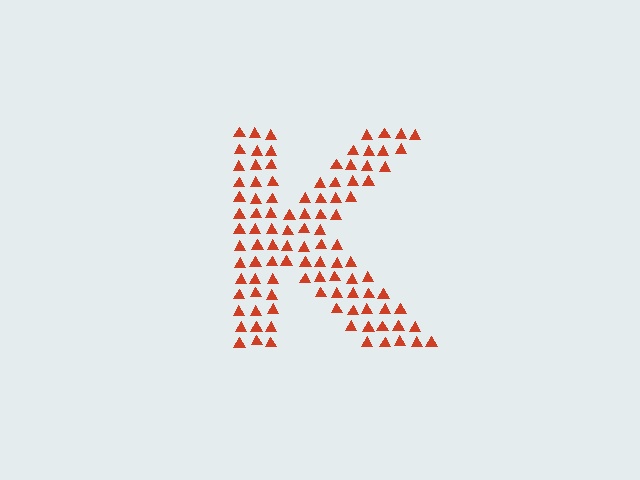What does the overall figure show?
The overall figure shows the letter K.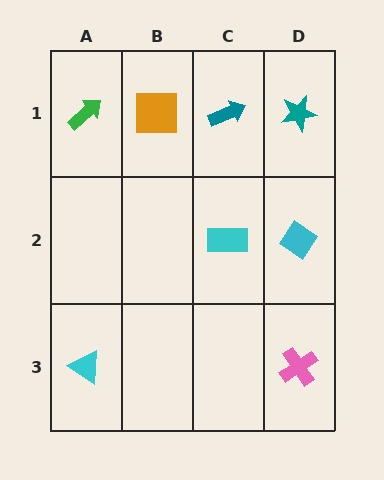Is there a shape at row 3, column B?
No, that cell is empty.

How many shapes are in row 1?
4 shapes.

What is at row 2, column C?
A cyan rectangle.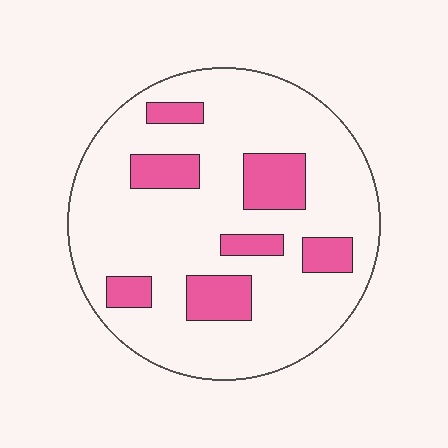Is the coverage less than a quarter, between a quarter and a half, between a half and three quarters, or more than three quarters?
Less than a quarter.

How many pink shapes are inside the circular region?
7.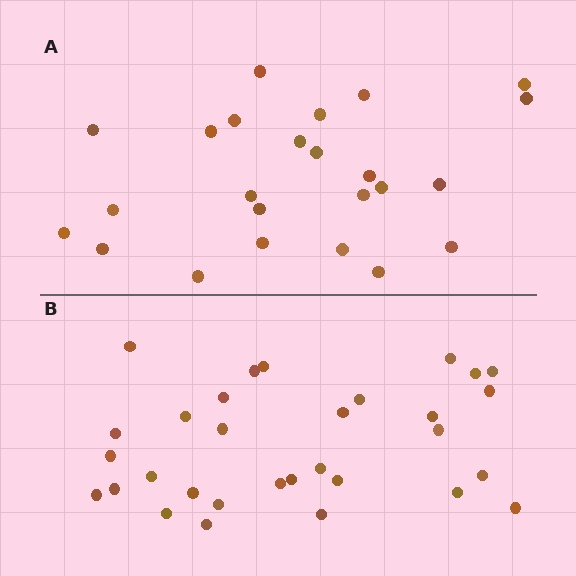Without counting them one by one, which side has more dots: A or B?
Region B (the bottom region) has more dots.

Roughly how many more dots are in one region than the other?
Region B has roughly 8 or so more dots than region A.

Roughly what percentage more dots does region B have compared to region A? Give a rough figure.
About 30% more.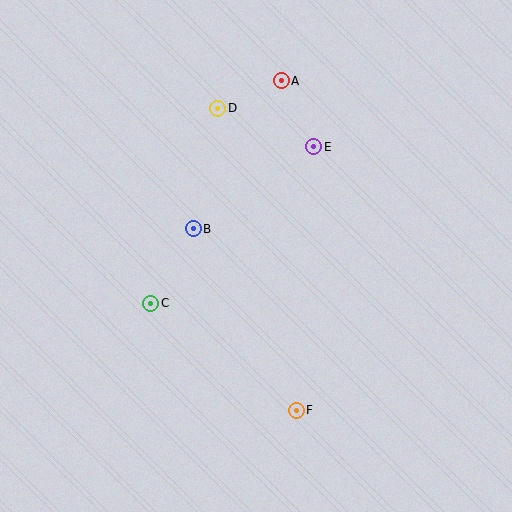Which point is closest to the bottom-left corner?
Point C is closest to the bottom-left corner.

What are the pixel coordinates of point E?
Point E is at (314, 147).